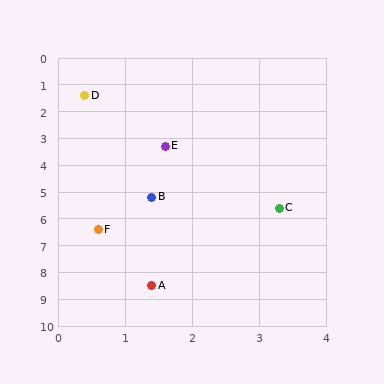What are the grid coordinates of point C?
Point C is at approximately (3.3, 5.6).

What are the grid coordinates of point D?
Point D is at approximately (0.4, 1.4).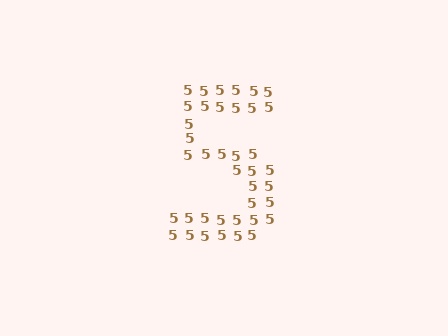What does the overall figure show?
The overall figure shows the digit 5.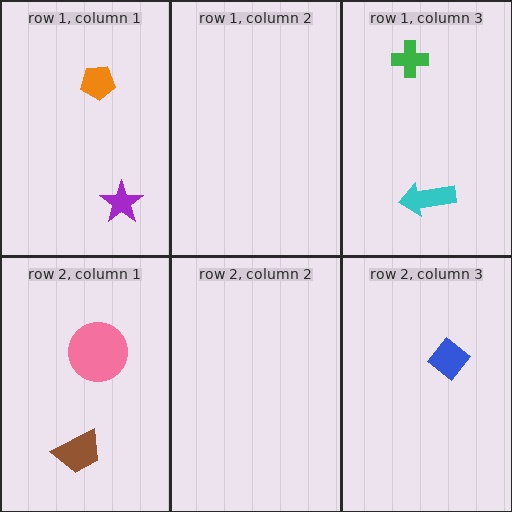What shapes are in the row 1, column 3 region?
The cyan arrow, the green cross.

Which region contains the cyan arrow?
The row 1, column 3 region.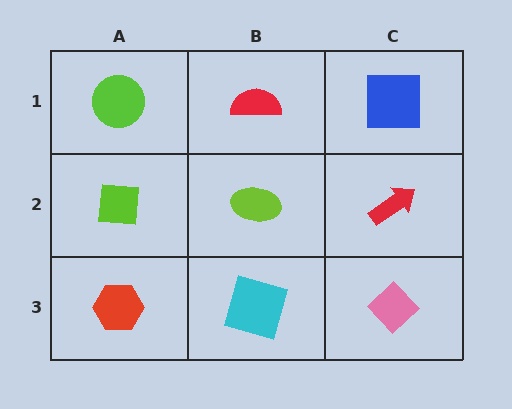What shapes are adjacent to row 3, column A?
A lime square (row 2, column A), a cyan square (row 3, column B).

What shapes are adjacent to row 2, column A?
A lime circle (row 1, column A), a red hexagon (row 3, column A), a lime ellipse (row 2, column B).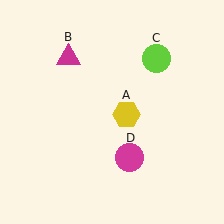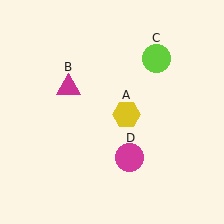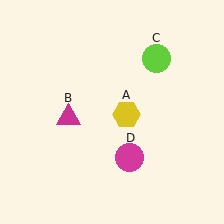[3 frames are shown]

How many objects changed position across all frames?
1 object changed position: magenta triangle (object B).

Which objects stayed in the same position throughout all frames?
Yellow hexagon (object A) and lime circle (object C) and magenta circle (object D) remained stationary.